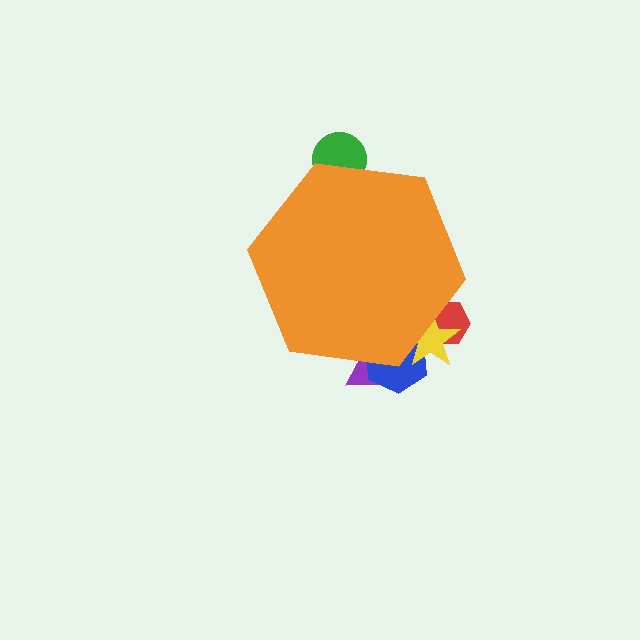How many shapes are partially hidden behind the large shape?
5 shapes are partially hidden.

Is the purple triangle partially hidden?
Yes, the purple triangle is partially hidden behind the orange hexagon.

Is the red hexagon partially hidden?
Yes, the red hexagon is partially hidden behind the orange hexagon.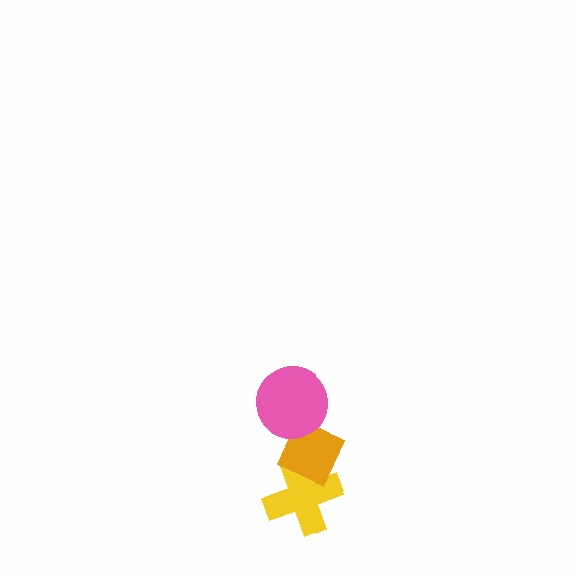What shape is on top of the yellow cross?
The orange diamond is on top of the yellow cross.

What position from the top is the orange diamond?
The orange diamond is 2nd from the top.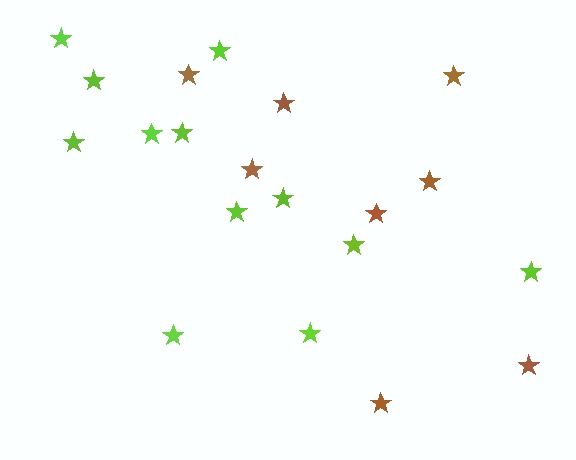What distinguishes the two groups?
There are 2 groups: one group of brown stars (8) and one group of lime stars (12).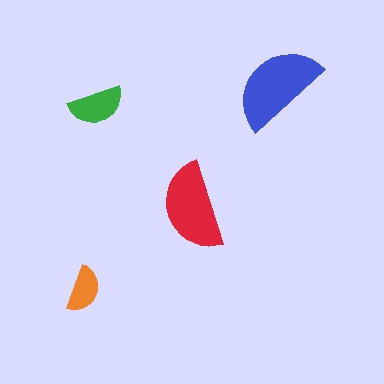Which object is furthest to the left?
The orange semicircle is leftmost.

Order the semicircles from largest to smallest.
the blue one, the red one, the green one, the orange one.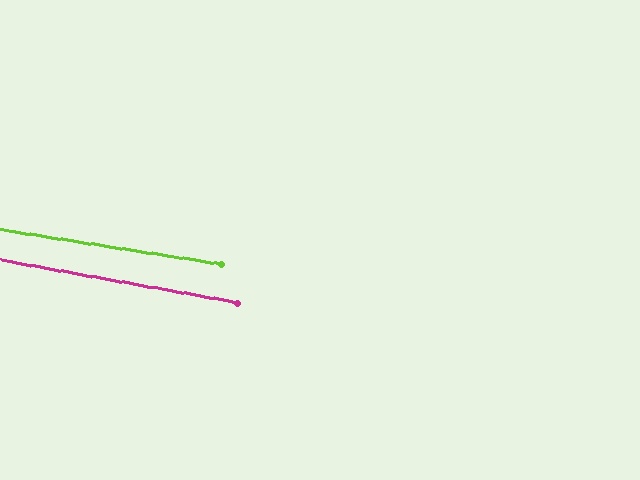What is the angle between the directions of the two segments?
Approximately 1 degree.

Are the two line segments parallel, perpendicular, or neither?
Parallel — their directions differ by only 1.3°.